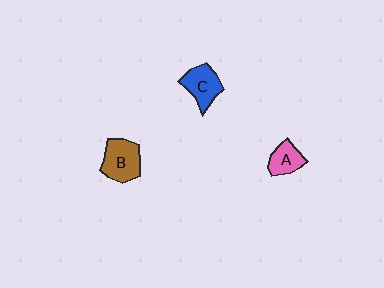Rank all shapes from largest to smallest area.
From largest to smallest: B (brown), C (blue), A (pink).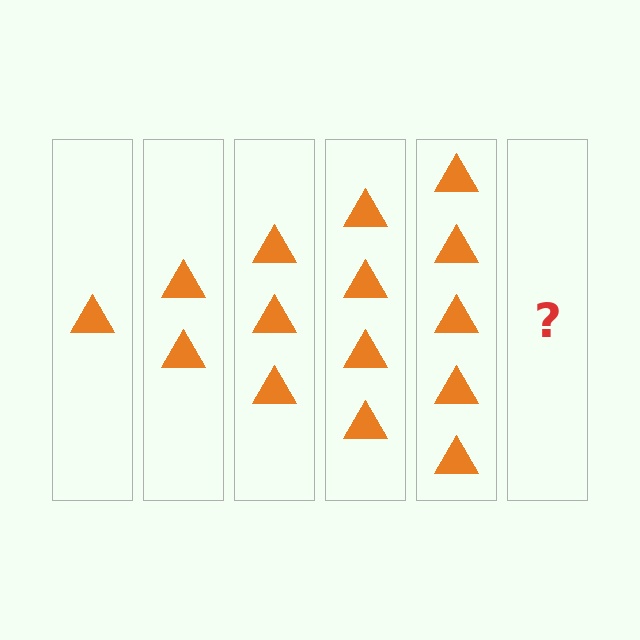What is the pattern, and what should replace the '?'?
The pattern is that each step adds one more triangle. The '?' should be 6 triangles.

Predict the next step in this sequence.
The next step is 6 triangles.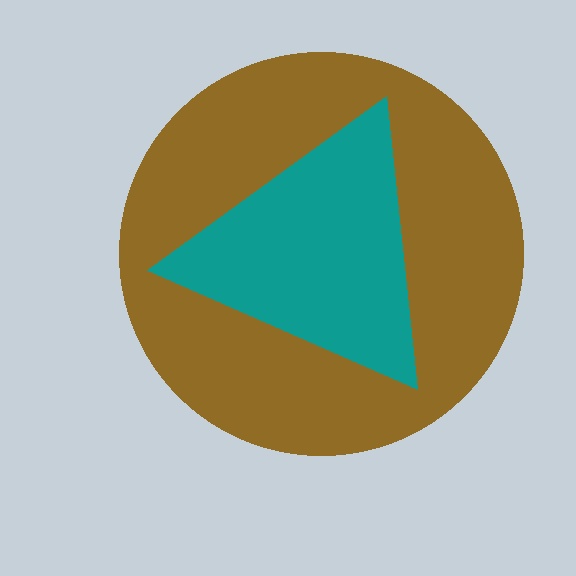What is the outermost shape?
The brown circle.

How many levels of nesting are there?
2.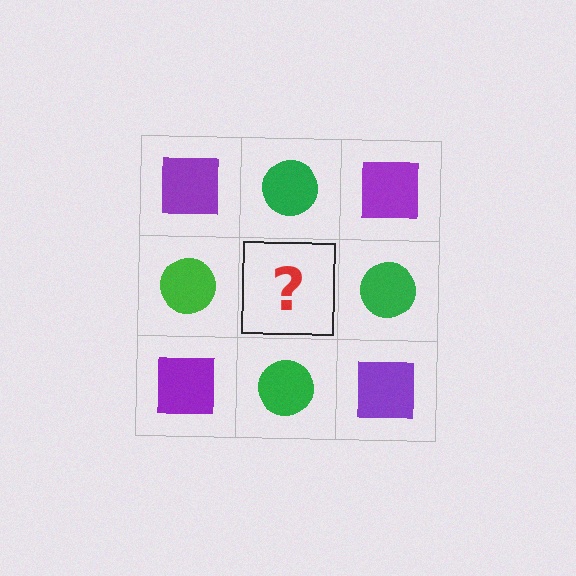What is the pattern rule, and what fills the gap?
The rule is that it alternates purple square and green circle in a checkerboard pattern. The gap should be filled with a purple square.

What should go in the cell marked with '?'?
The missing cell should contain a purple square.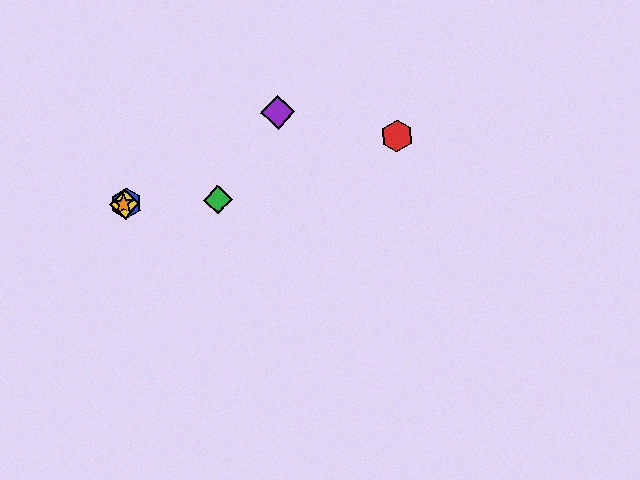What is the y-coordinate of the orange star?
The orange star is at y≈204.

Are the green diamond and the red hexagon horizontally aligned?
No, the green diamond is at y≈200 and the red hexagon is at y≈136.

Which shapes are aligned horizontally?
The blue hexagon, the green diamond, the yellow diamond, the orange star are aligned horizontally.